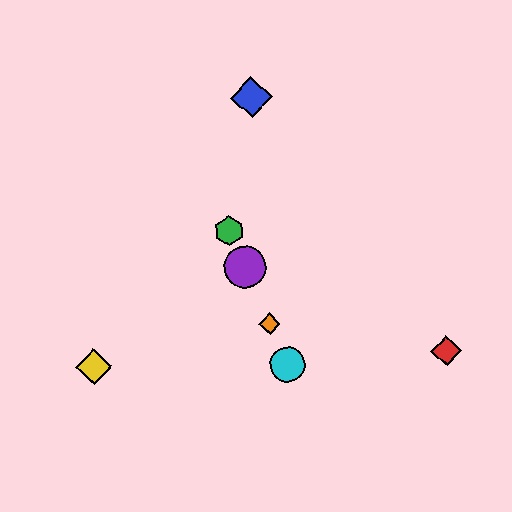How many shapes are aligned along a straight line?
4 shapes (the green hexagon, the purple circle, the orange diamond, the cyan circle) are aligned along a straight line.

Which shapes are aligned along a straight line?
The green hexagon, the purple circle, the orange diamond, the cyan circle are aligned along a straight line.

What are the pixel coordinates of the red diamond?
The red diamond is at (446, 351).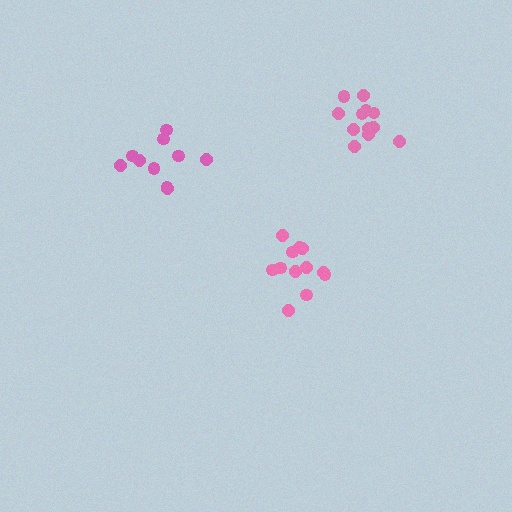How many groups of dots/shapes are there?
There are 3 groups.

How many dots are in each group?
Group 1: 12 dots, Group 2: 10 dots, Group 3: 12 dots (34 total).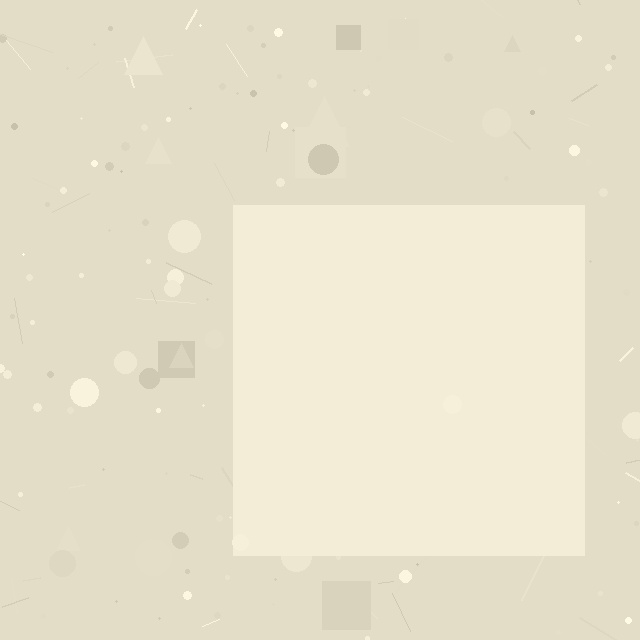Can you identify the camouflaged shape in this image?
The camouflaged shape is a square.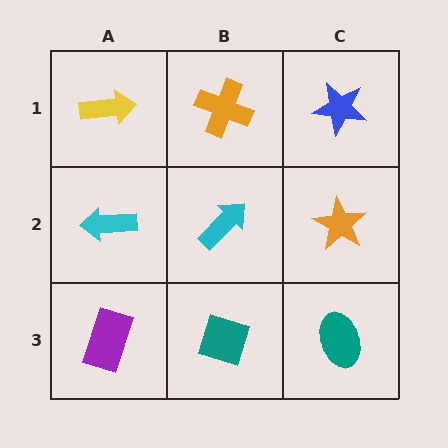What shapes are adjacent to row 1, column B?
A cyan arrow (row 2, column B), a yellow arrow (row 1, column A), a blue star (row 1, column C).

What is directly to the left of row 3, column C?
A teal diamond.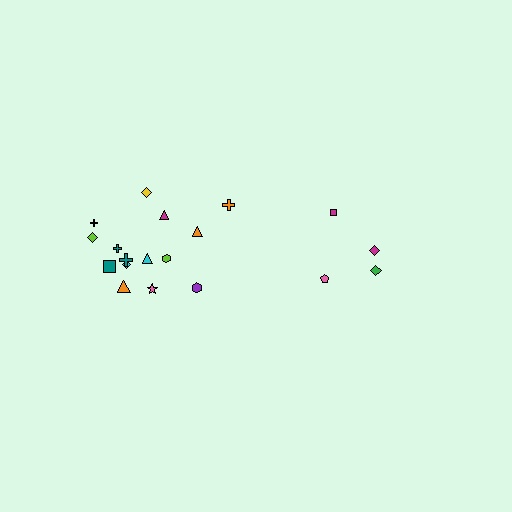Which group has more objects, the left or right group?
The left group.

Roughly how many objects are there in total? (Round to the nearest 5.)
Roughly 20 objects in total.